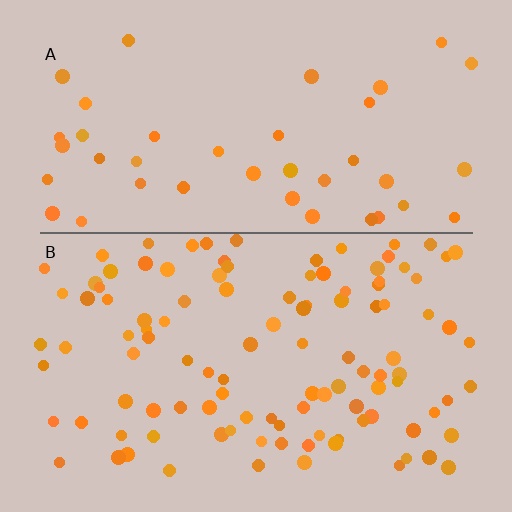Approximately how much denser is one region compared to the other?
Approximately 2.6× — region B over region A.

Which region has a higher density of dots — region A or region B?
B (the bottom).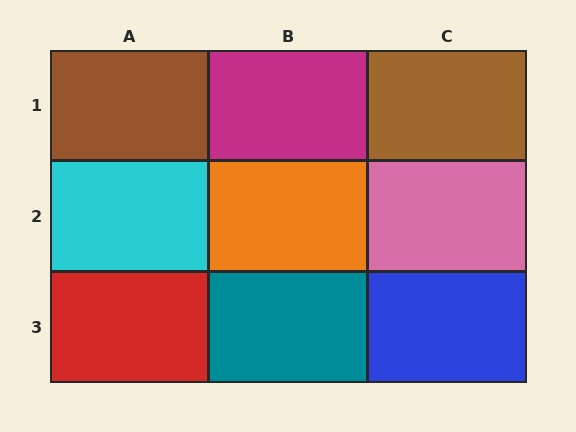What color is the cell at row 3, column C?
Blue.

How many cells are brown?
2 cells are brown.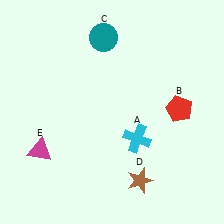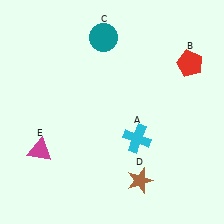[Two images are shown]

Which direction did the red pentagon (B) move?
The red pentagon (B) moved up.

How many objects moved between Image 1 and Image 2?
1 object moved between the two images.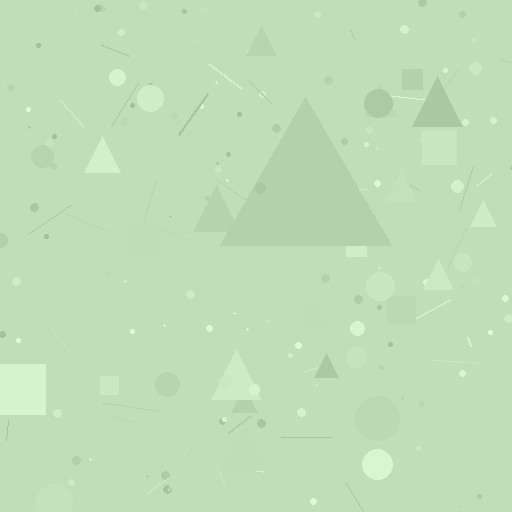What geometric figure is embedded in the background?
A triangle is embedded in the background.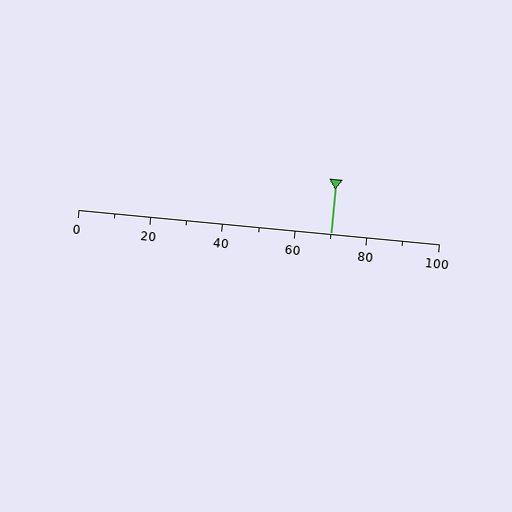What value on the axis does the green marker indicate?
The marker indicates approximately 70.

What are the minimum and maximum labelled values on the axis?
The axis runs from 0 to 100.